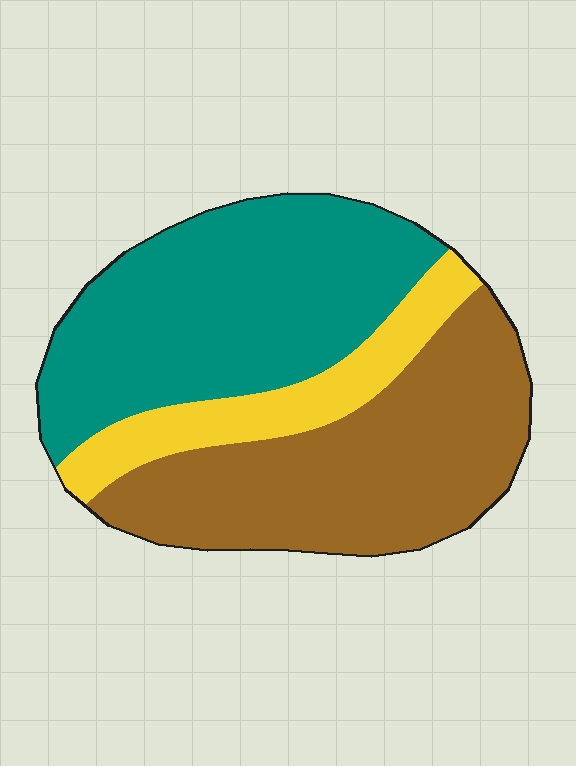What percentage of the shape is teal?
Teal covers about 45% of the shape.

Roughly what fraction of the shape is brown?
Brown covers about 40% of the shape.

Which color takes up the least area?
Yellow, at roughly 15%.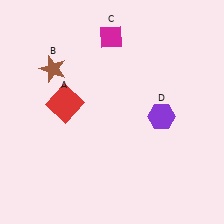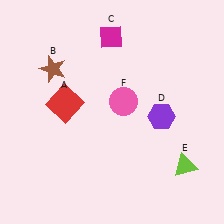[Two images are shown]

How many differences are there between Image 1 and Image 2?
There are 2 differences between the two images.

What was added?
A lime triangle (E), a pink circle (F) were added in Image 2.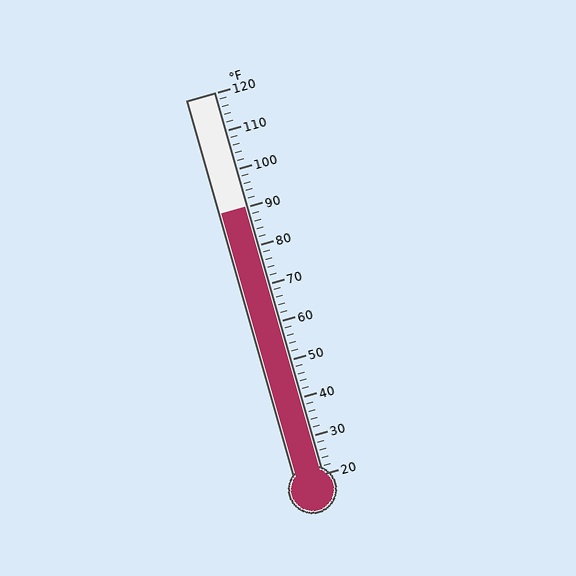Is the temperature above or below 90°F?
The temperature is at 90°F.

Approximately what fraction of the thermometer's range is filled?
The thermometer is filled to approximately 70% of its range.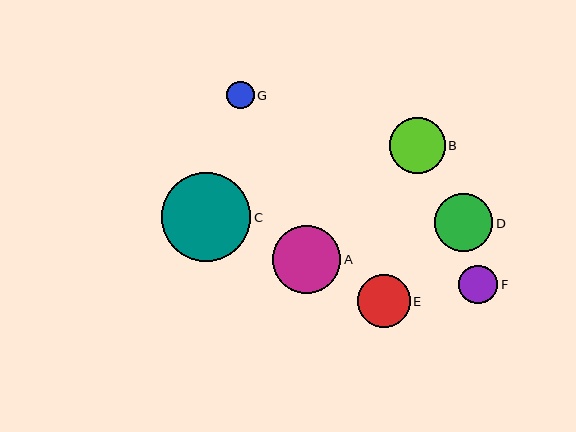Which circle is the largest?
Circle C is the largest with a size of approximately 89 pixels.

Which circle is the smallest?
Circle G is the smallest with a size of approximately 28 pixels.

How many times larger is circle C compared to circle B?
Circle C is approximately 1.6 times the size of circle B.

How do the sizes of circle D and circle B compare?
Circle D and circle B are approximately the same size.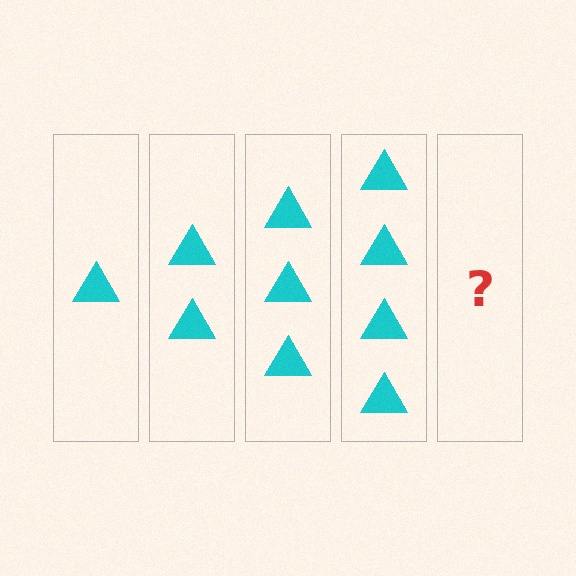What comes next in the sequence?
The next element should be 5 triangles.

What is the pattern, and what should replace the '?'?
The pattern is that each step adds one more triangle. The '?' should be 5 triangles.